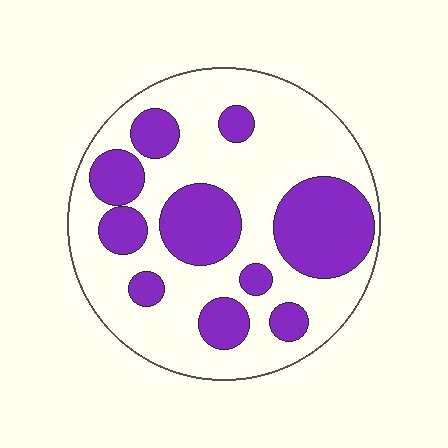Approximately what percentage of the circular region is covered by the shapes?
Approximately 35%.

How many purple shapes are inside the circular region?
10.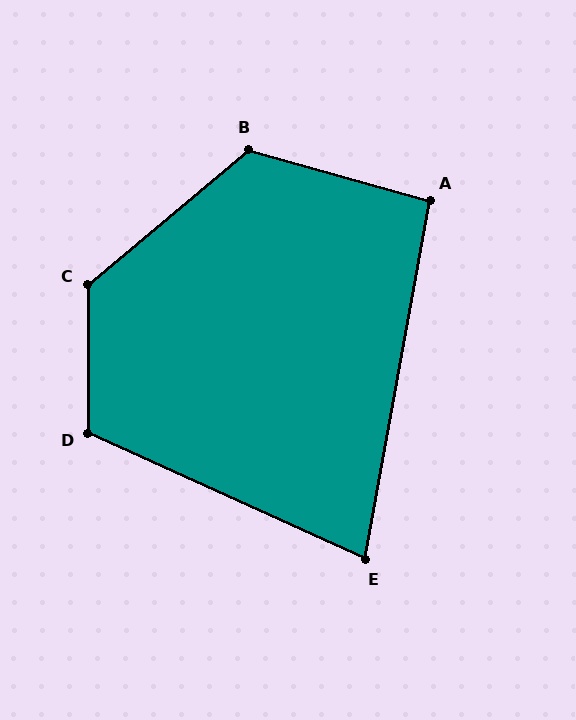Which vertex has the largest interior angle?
C, at approximately 130 degrees.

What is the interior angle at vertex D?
Approximately 114 degrees (obtuse).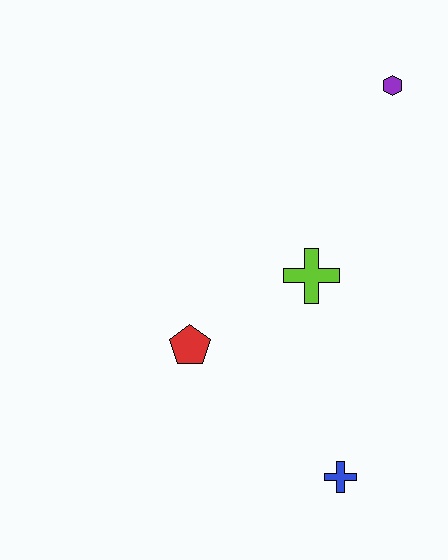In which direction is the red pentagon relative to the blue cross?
The red pentagon is to the left of the blue cross.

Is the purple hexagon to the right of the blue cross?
Yes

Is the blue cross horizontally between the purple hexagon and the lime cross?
Yes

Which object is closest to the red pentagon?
The lime cross is closest to the red pentagon.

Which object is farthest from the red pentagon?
The purple hexagon is farthest from the red pentagon.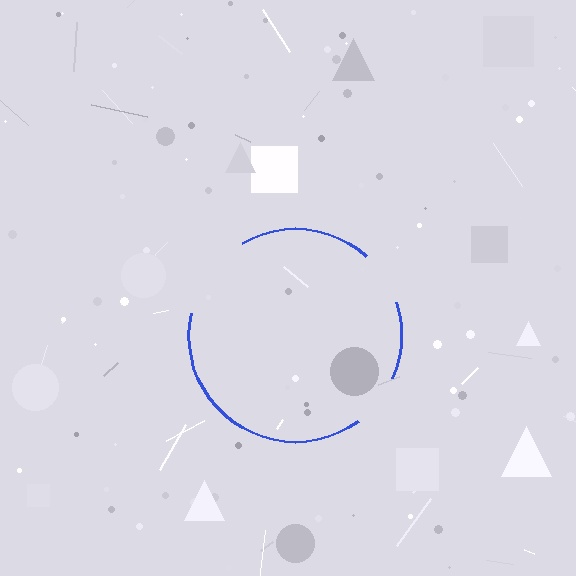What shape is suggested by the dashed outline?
The dashed outline suggests a circle.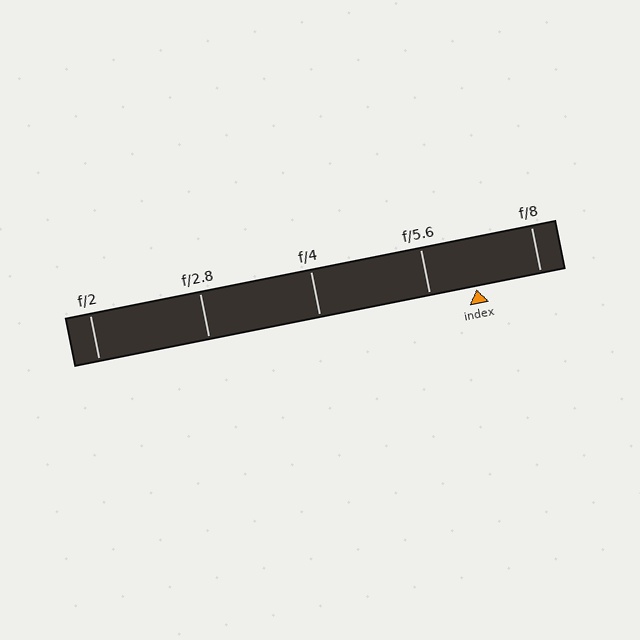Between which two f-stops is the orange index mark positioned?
The index mark is between f/5.6 and f/8.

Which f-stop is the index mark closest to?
The index mark is closest to f/5.6.